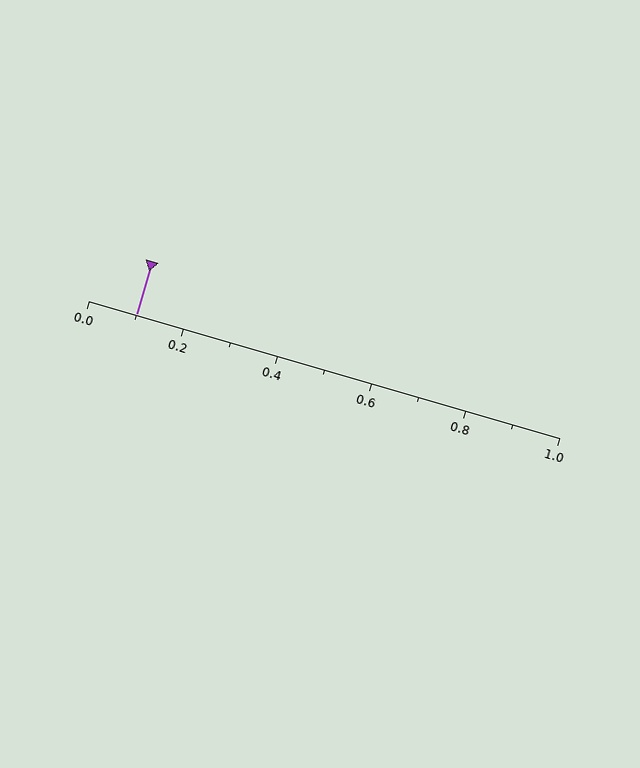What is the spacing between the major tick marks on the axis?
The major ticks are spaced 0.2 apart.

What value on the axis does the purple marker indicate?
The marker indicates approximately 0.1.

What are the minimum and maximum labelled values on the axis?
The axis runs from 0.0 to 1.0.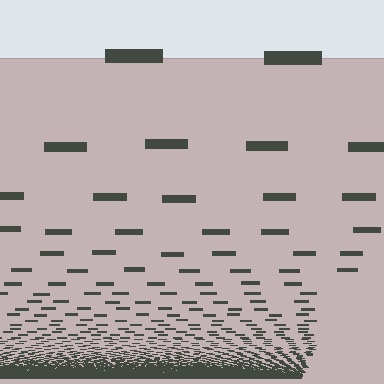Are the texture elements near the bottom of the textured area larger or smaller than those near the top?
Smaller. The gradient is inverted — elements near the bottom are smaller and denser.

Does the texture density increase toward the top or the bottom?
Density increases toward the bottom.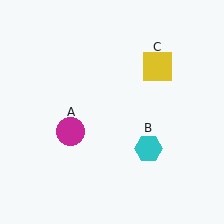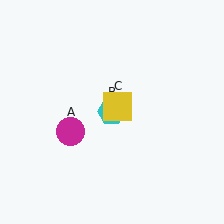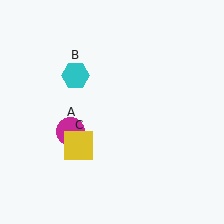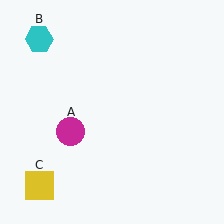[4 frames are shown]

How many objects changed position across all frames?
2 objects changed position: cyan hexagon (object B), yellow square (object C).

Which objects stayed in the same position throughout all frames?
Magenta circle (object A) remained stationary.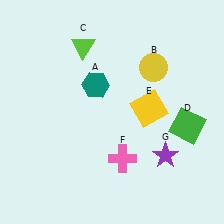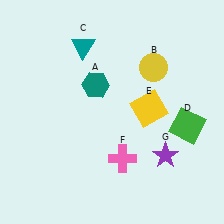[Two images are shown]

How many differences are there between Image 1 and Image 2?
There is 1 difference between the two images.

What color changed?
The triangle (C) changed from lime in Image 1 to teal in Image 2.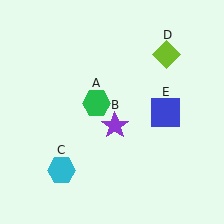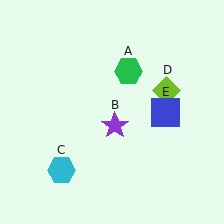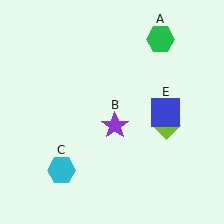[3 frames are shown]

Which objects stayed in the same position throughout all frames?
Purple star (object B) and cyan hexagon (object C) and blue square (object E) remained stationary.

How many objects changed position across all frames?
2 objects changed position: green hexagon (object A), lime diamond (object D).